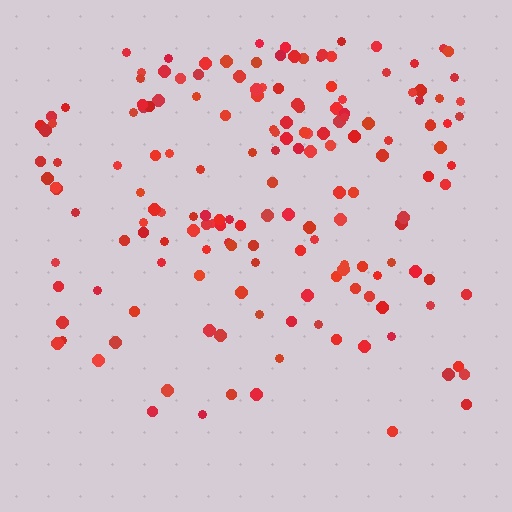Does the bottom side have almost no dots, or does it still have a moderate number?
Still a moderate number, just noticeably fewer than the top.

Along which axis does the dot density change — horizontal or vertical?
Vertical.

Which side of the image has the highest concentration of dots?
The top.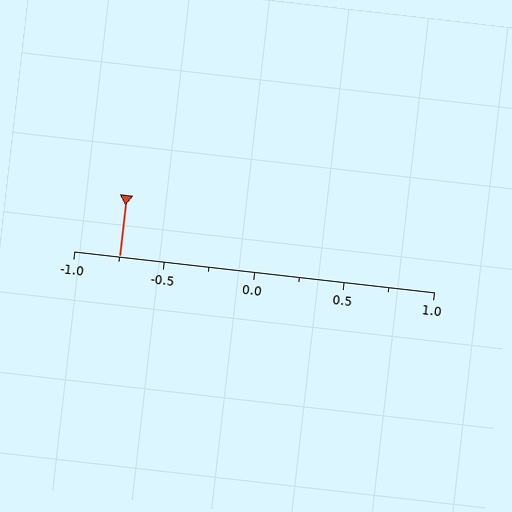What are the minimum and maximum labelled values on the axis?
The axis runs from -1.0 to 1.0.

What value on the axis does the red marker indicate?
The marker indicates approximately -0.75.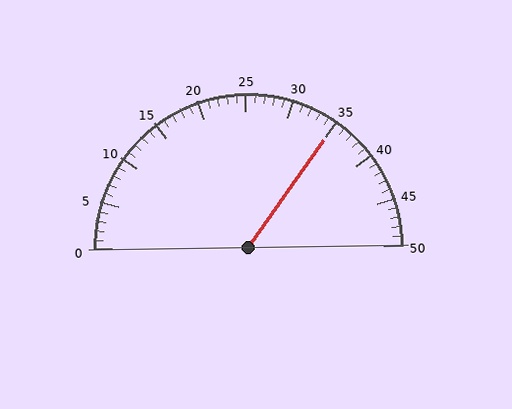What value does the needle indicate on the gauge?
The needle indicates approximately 35.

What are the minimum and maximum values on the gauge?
The gauge ranges from 0 to 50.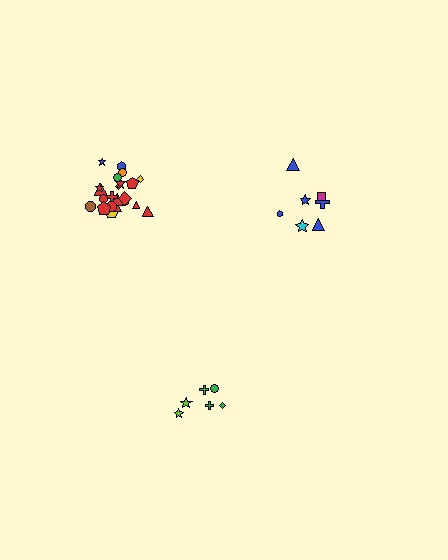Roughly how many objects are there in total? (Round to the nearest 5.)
Roughly 35 objects in total.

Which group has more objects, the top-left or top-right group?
The top-left group.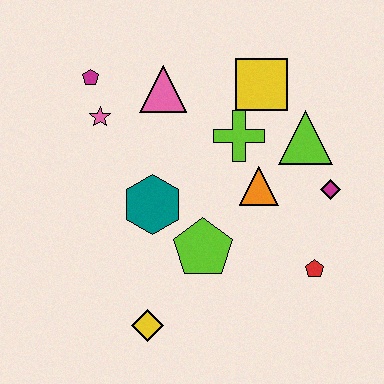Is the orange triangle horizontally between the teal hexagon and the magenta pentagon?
No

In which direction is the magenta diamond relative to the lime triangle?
The magenta diamond is below the lime triangle.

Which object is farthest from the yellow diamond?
The yellow square is farthest from the yellow diamond.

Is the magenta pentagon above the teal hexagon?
Yes